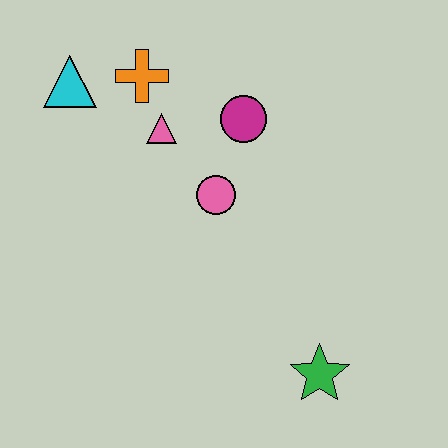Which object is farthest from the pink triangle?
The green star is farthest from the pink triangle.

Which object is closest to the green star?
The pink circle is closest to the green star.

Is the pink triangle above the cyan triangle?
No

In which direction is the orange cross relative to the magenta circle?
The orange cross is to the left of the magenta circle.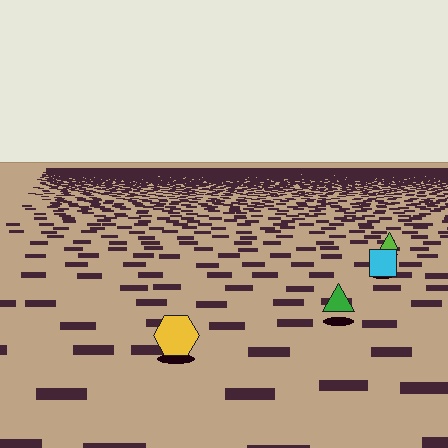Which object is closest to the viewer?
The yellow hexagon is closest. The texture marks near it are larger and more spread out.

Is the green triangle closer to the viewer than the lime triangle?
Yes. The green triangle is closer — you can tell from the texture gradient: the ground texture is coarser near it.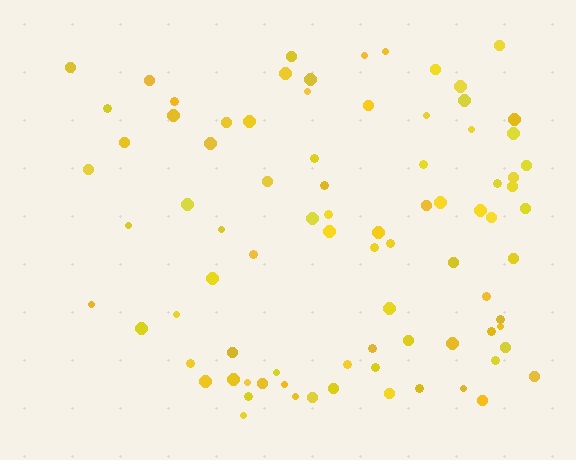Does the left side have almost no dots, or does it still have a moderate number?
Still a moderate number, just noticeably fewer than the right.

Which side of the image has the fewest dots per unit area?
The left.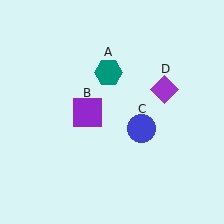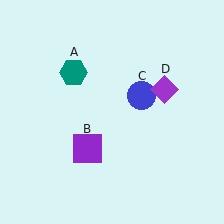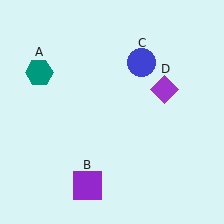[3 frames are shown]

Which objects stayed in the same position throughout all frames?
Purple diamond (object D) remained stationary.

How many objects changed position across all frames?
3 objects changed position: teal hexagon (object A), purple square (object B), blue circle (object C).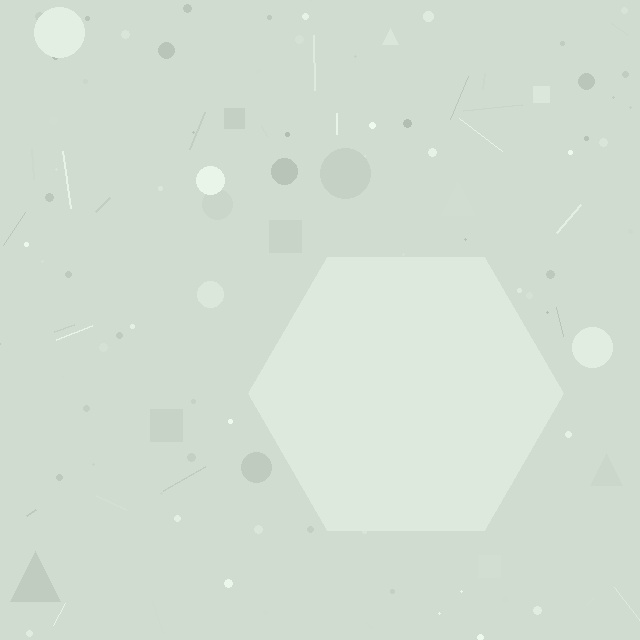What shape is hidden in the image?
A hexagon is hidden in the image.